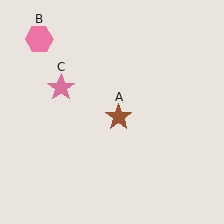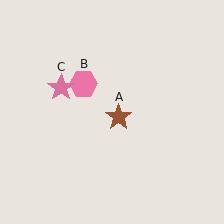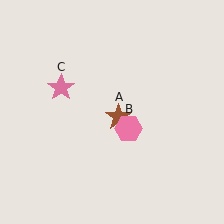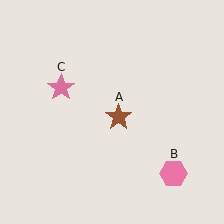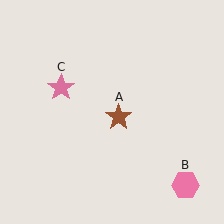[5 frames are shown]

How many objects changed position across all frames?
1 object changed position: pink hexagon (object B).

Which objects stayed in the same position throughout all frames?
Brown star (object A) and pink star (object C) remained stationary.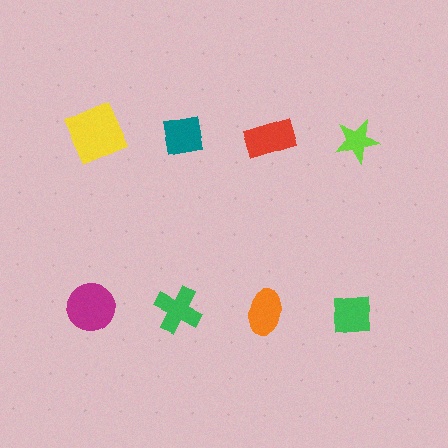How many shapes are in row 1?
4 shapes.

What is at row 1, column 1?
A yellow square.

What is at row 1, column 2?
A teal square.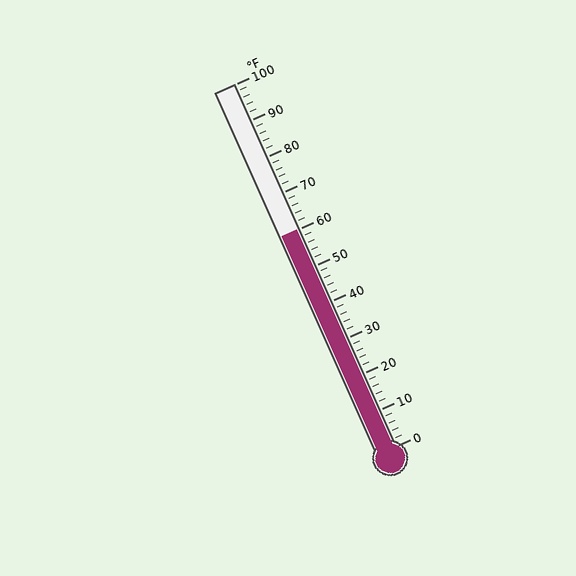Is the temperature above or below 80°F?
The temperature is below 80°F.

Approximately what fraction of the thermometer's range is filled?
The thermometer is filled to approximately 60% of its range.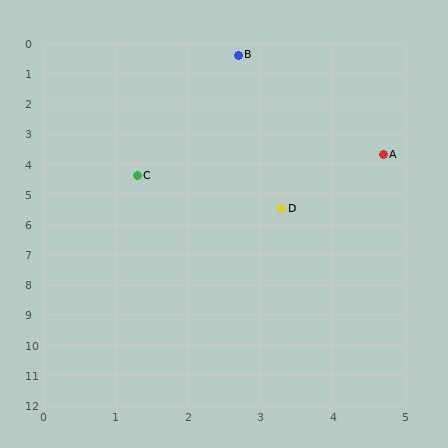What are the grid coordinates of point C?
Point C is at approximately (1.3, 4.4).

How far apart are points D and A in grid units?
Points D and A are about 2.3 grid units apart.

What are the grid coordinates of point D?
Point D is at approximately (3.3, 5.5).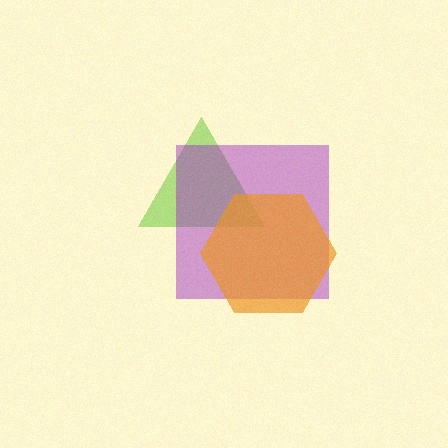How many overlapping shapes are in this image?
There are 3 overlapping shapes in the image.